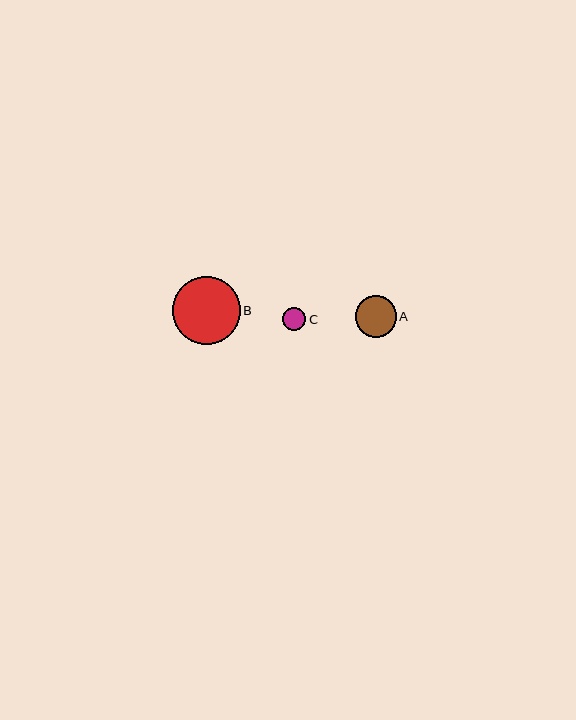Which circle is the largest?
Circle B is the largest with a size of approximately 68 pixels.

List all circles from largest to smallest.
From largest to smallest: B, A, C.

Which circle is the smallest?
Circle C is the smallest with a size of approximately 23 pixels.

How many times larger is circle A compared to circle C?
Circle A is approximately 1.8 times the size of circle C.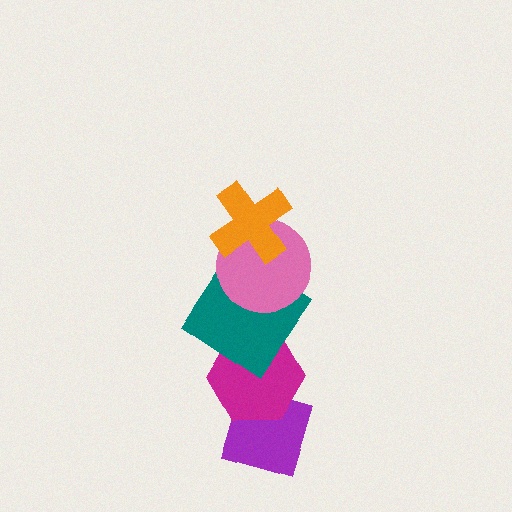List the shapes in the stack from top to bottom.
From top to bottom: the orange cross, the pink circle, the teal diamond, the magenta hexagon, the purple diamond.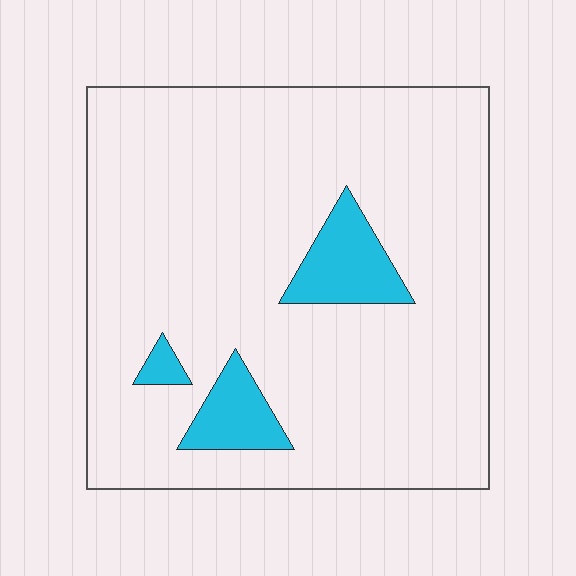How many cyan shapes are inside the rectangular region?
3.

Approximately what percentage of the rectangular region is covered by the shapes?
Approximately 10%.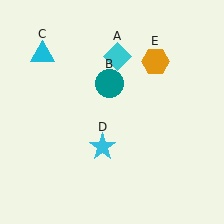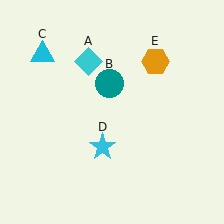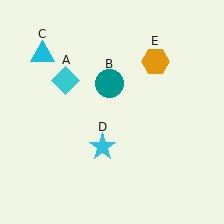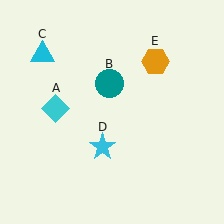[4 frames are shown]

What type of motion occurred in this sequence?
The cyan diamond (object A) rotated counterclockwise around the center of the scene.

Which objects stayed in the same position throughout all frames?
Teal circle (object B) and cyan triangle (object C) and cyan star (object D) and orange hexagon (object E) remained stationary.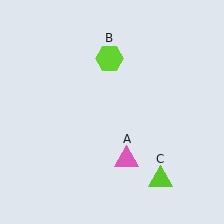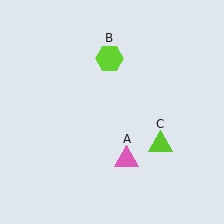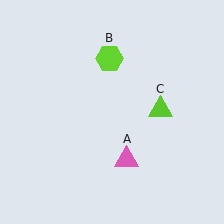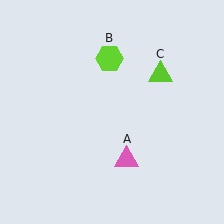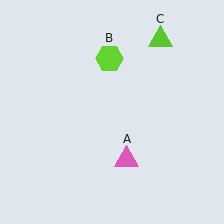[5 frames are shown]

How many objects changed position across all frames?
1 object changed position: lime triangle (object C).